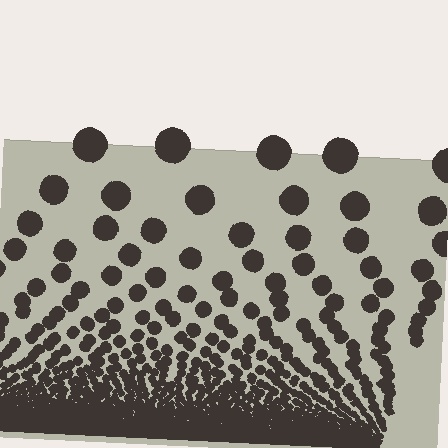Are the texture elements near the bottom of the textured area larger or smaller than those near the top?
Smaller. The gradient is inverted — elements near the bottom are smaller and denser.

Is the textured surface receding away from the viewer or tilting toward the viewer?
The surface appears to tilt toward the viewer. Texture elements get larger and sparser toward the top.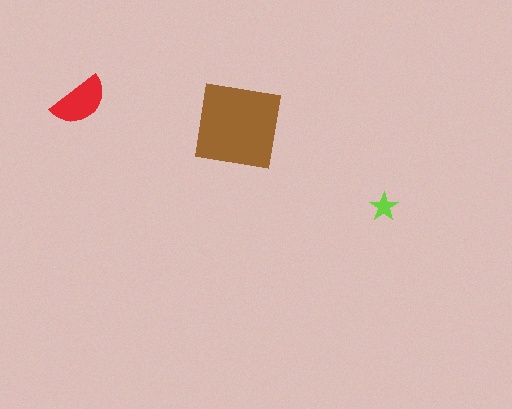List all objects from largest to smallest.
The brown square, the red semicircle, the lime star.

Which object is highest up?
The red semicircle is topmost.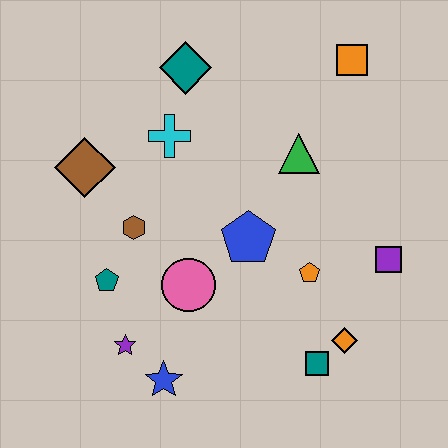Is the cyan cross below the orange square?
Yes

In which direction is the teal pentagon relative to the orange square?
The teal pentagon is to the left of the orange square.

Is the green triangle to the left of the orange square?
Yes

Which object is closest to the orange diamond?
The teal square is closest to the orange diamond.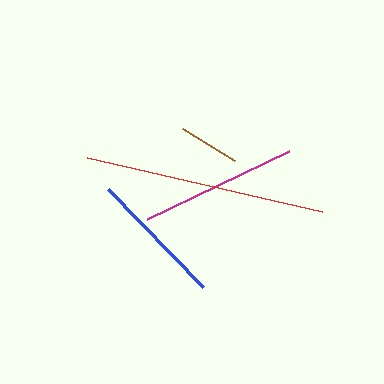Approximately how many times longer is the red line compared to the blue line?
The red line is approximately 1.8 times the length of the blue line.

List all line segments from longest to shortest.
From longest to shortest: red, magenta, blue, brown.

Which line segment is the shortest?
The brown line is the shortest at approximately 61 pixels.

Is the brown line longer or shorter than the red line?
The red line is longer than the brown line.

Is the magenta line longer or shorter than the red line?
The red line is longer than the magenta line.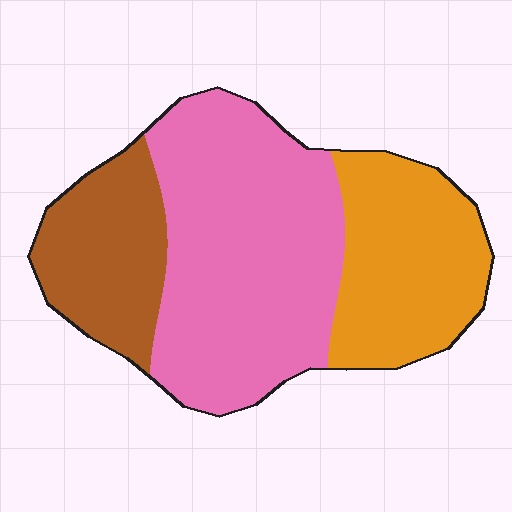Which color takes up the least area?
Brown, at roughly 20%.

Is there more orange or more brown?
Orange.